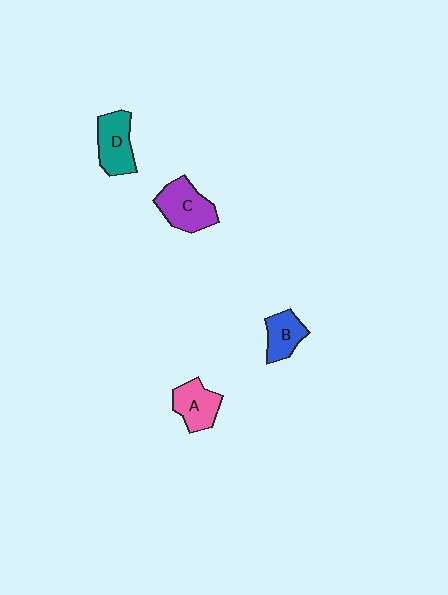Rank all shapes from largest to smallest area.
From largest to smallest: C (purple), D (teal), A (pink), B (blue).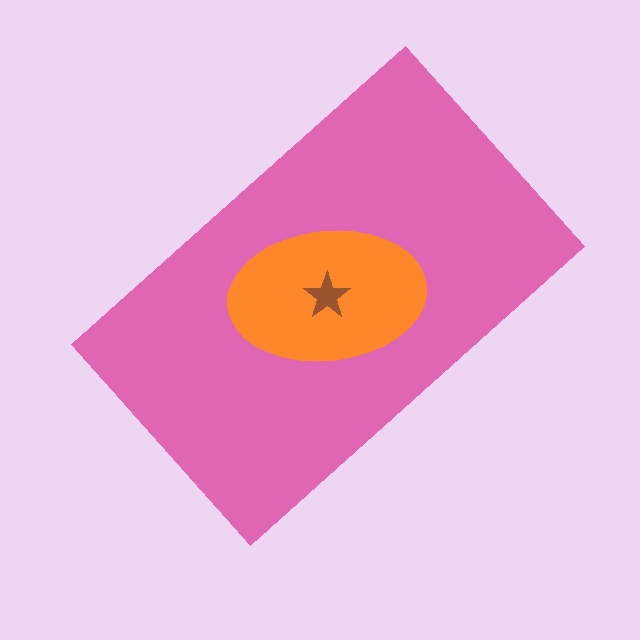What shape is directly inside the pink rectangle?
The orange ellipse.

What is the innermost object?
The brown star.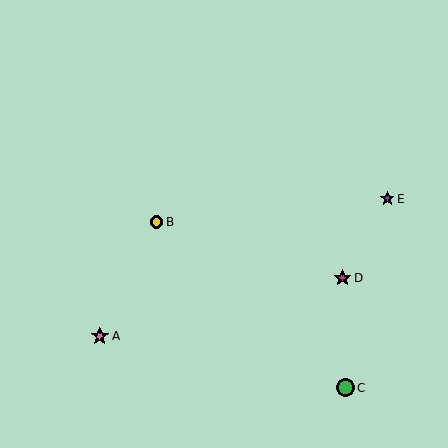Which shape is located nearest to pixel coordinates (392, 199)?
The purple star (labeled E) at (387, 199) is nearest to that location.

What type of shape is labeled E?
Shape E is a purple star.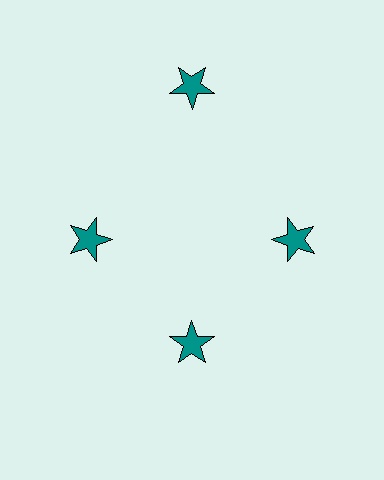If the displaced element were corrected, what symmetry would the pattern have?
It would have 4-fold rotational symmetry — the pattern would map onto itself every 90 degrees.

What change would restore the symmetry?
The symmetry would be restored by moving it inward, back onto the ring so that all 4 stars sit at equal angles and equal distance from the center.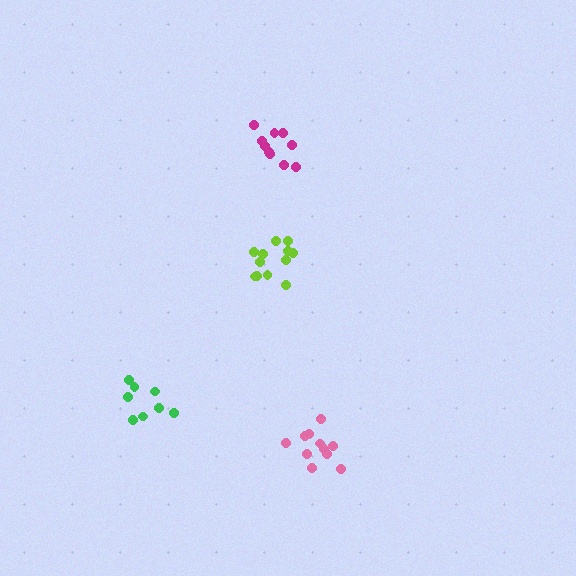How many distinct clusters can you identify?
There are 4 distinct clusters.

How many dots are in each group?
Group 1: 8 dots, Group 2: 12 dots, Group 3: 10 dots, Group 4: 11 dots (41 total).